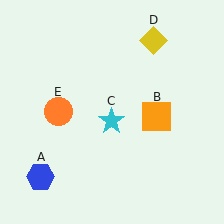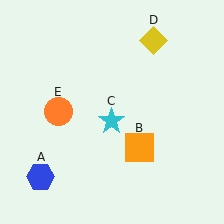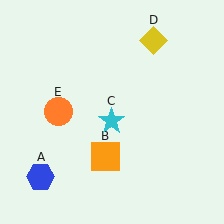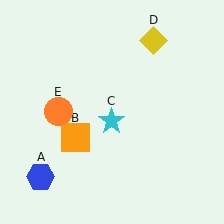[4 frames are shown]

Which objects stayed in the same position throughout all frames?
Blue hexagon (object A) and cyan star (object C) and yellow diamond (object D) and orange circle (object E) remained stationary.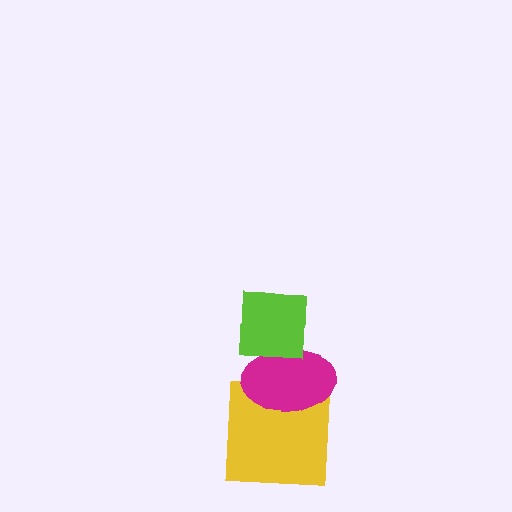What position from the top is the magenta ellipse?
The magenta ellipse is 2nd from the top.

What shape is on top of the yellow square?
The magenta ellipse is on top of the yellow square.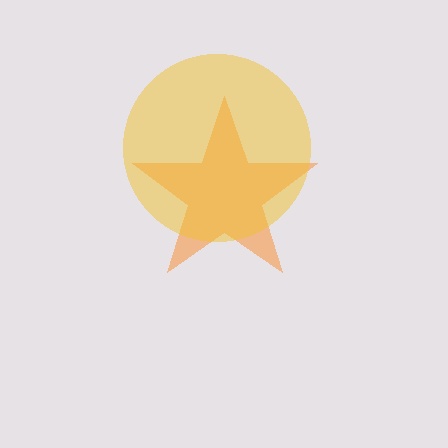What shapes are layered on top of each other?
The layered shapes are: an orange star, a yellow circle.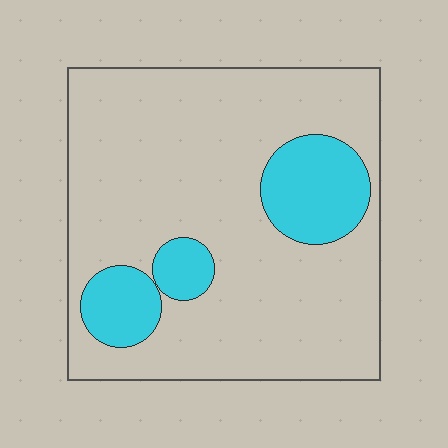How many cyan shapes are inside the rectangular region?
3.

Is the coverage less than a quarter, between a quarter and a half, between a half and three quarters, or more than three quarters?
Less than a quarter.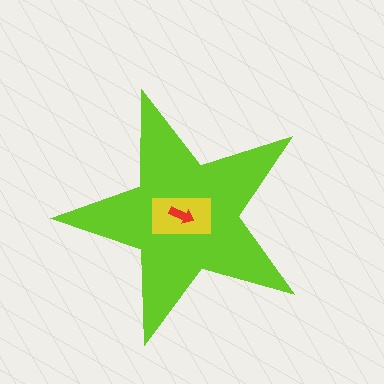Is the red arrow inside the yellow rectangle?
Yes.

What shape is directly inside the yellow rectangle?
The red arrow.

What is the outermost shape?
The lime star.